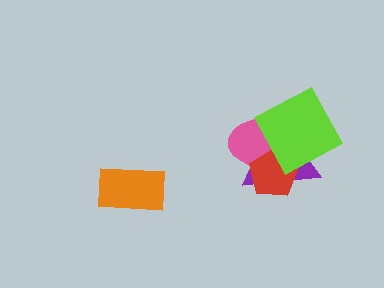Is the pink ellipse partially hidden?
Yes, it is partially covered by another shape.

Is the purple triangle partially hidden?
Yes, it is partially covered by another shape.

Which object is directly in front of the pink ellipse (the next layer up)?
The red pentagon is directly in front of the pink ellipse.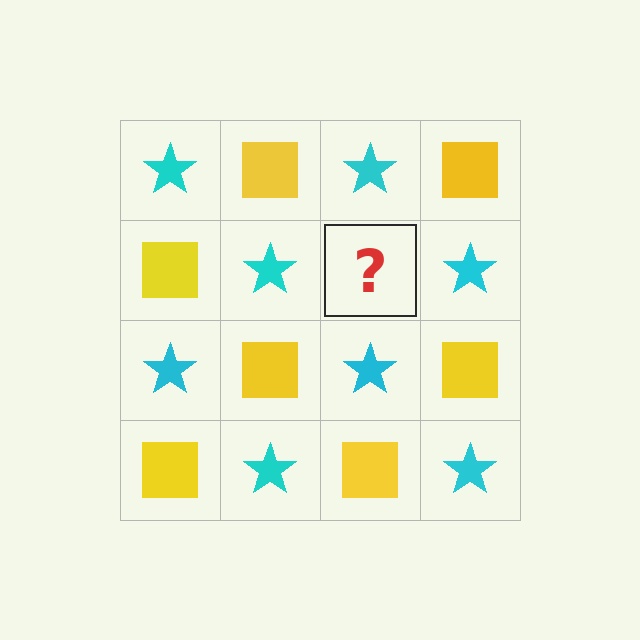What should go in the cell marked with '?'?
The missing cell should contain a yellow square.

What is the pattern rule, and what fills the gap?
The rule is that it alternates cyan star and yellow square in a checkerboard pattern. The gap should be filled with a yellow square.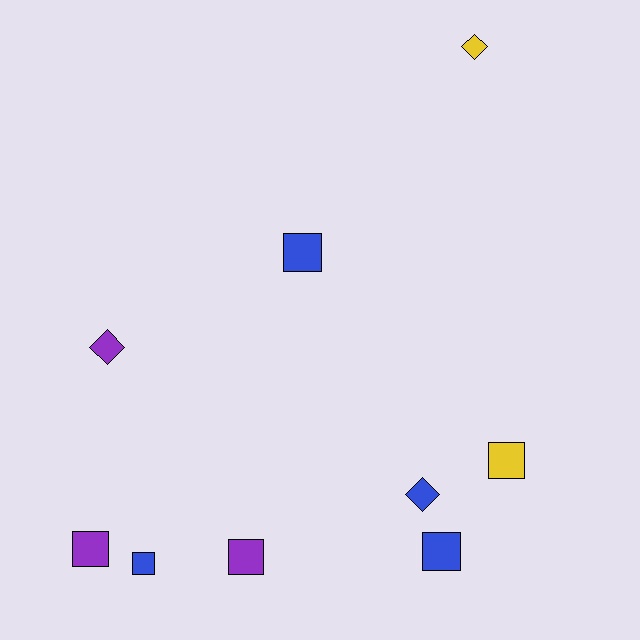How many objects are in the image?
There are 9 objects.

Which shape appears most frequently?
Square, with 6 objects.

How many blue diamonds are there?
There is 1 blue diamond.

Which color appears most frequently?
Blue, with 4 objects.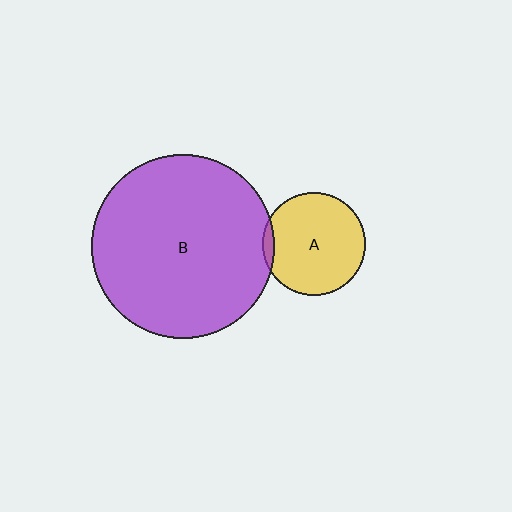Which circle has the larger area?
Circle B (purple).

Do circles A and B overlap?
Yes.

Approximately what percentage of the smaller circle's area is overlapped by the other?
Approximately 5%.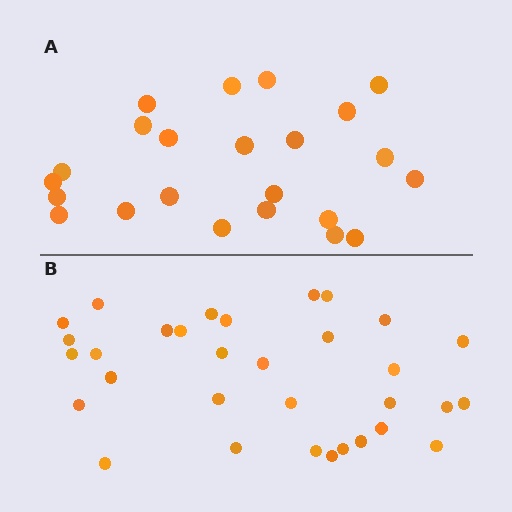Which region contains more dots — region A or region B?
Region B (the bottom region) has more dots.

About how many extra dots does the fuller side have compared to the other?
Region B has roughly 8 or so more dots than region A.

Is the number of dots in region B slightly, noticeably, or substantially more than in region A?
Region B has noticeably more, but not dramatically so. The ratio is roughly 1.4 to 1.